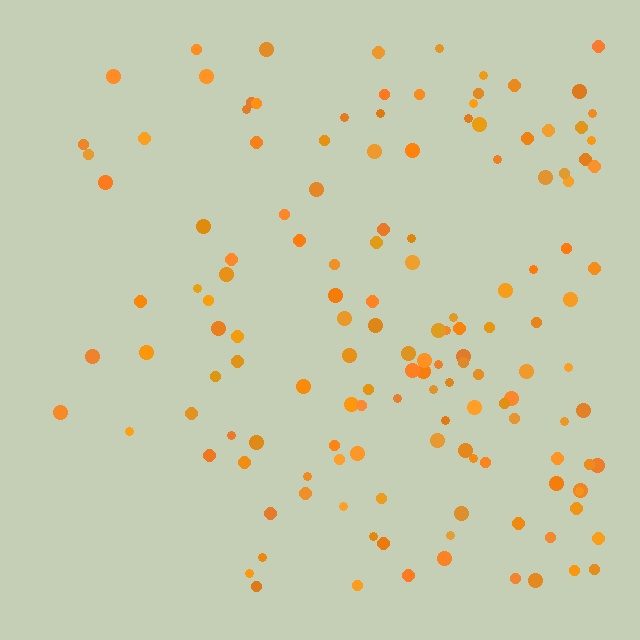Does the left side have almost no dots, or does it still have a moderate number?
Still a moderate number, just noticeably fewer than the right.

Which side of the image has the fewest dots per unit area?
The left.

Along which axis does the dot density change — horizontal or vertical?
Horizontal.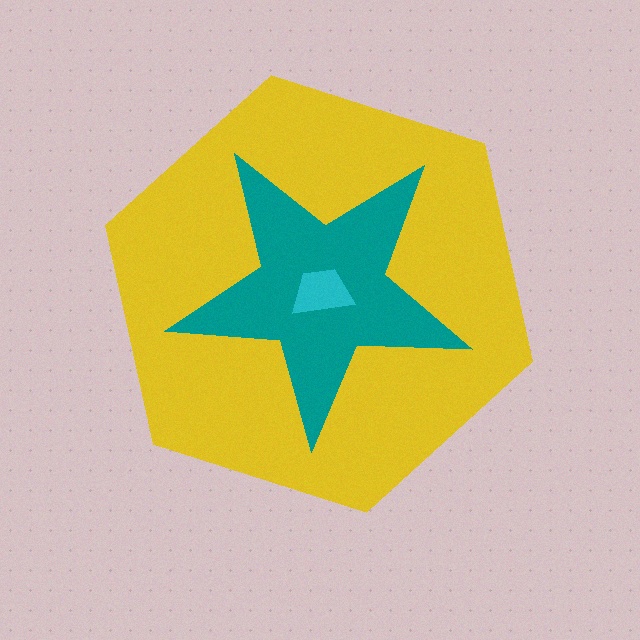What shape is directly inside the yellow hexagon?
The teal star.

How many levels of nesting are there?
3.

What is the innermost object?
The cyan trapezoid.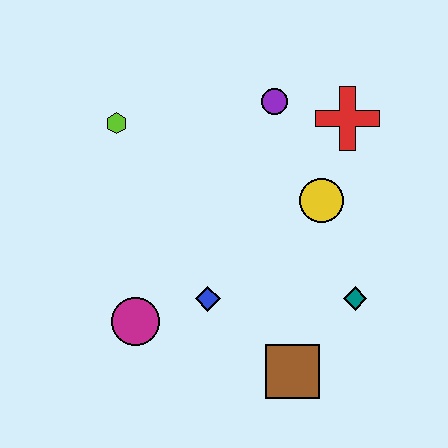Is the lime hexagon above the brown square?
Yes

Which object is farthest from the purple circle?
The brown square is farthest from the purple circle.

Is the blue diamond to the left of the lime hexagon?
No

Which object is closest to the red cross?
The purple circle is closest to the red cross.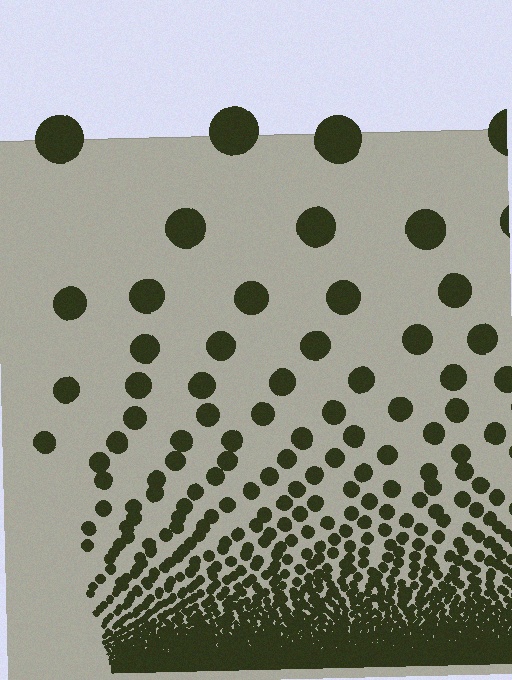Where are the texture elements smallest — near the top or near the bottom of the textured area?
Near the bottom.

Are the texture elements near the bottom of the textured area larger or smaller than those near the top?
Smaller. The gradient is inverted — elements near the bottom are smaller and denser.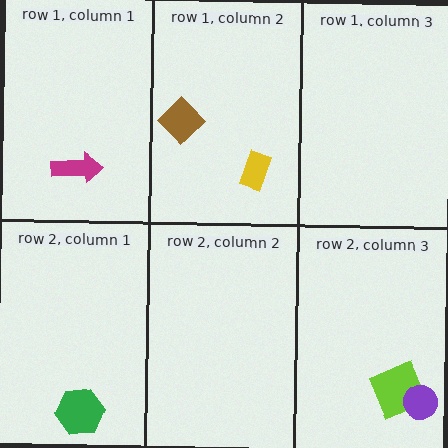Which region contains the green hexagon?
The row 2, column 1 region.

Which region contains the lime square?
The row 2, column 3 region.